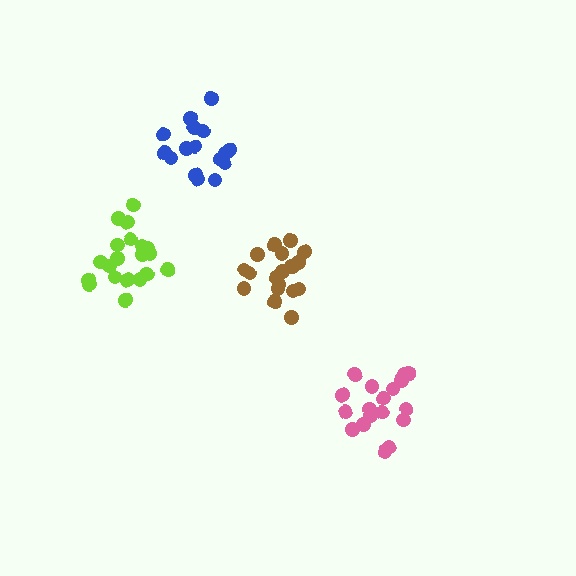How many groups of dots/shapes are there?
There are 4 groups.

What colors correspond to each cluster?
The clusters are colored: lime, pink, brown, blue.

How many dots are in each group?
Group 1: 20 dots, Group 2: 19 dots, Group 3: 18 dots, Group 4: 16 dots (73 total).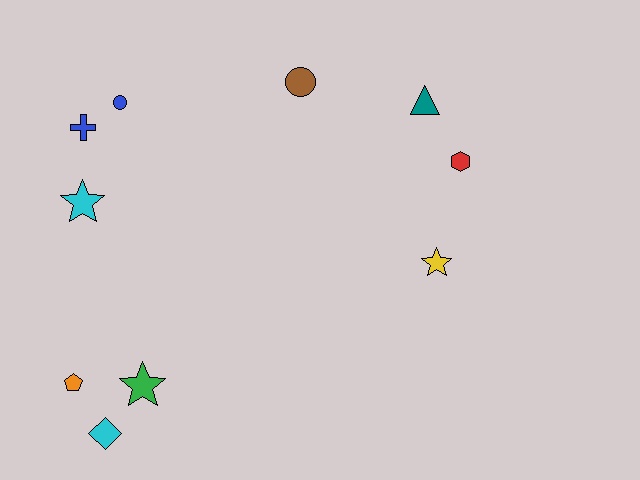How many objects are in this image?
There are 10 objects.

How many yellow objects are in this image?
There is 1 yellow object.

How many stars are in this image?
There are 3 stars.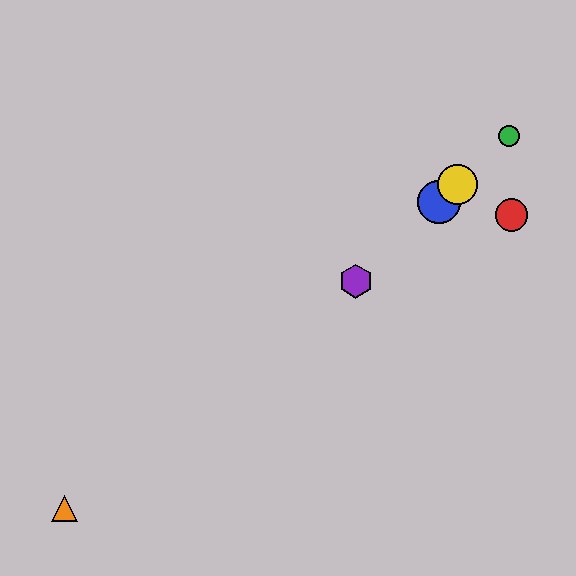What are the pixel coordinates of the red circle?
The red circle is at (512, 215).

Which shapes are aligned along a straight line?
The blue circle, the green circle, the yellow circle, the purple hexagon are aligned along a straight line.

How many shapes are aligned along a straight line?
4 shapes (the blue circle, the green circle, the yellow circle, the purple hexagon) are aligned along a straight line.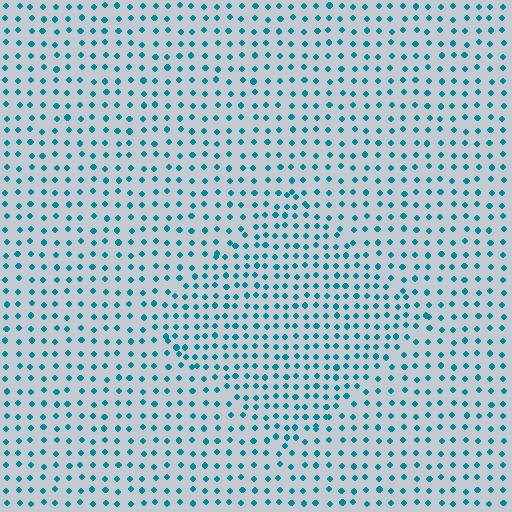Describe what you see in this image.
The image contains small teal elements arranged at two different densities. A diamond-shaped region is visible where the elements are more densely packed than the surrounding area.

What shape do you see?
I see a diamond.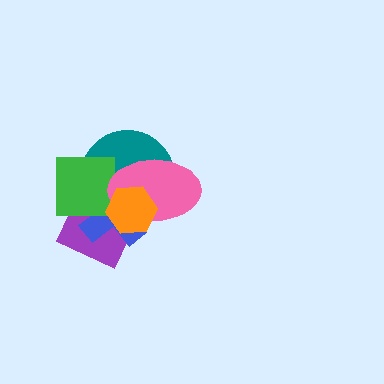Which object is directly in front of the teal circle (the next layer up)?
The blue cross is directly in front of the teal circle.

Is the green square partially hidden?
No, no other shape covers it.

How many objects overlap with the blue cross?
5 objects overlap with the blue cross.